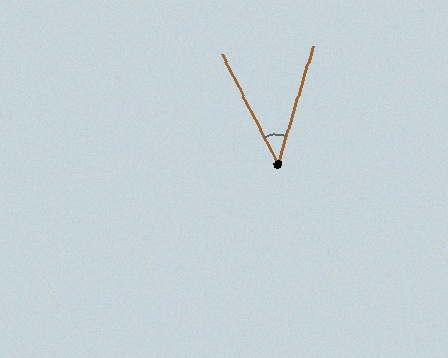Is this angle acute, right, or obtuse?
It is acute.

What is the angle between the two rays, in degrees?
Approximately 44 degrees.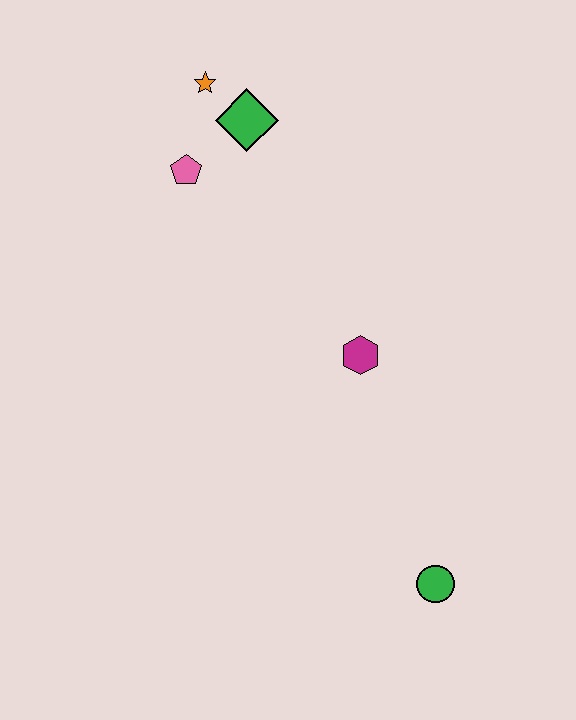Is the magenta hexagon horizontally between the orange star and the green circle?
Yes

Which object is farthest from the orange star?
The green circle is farthest from the orange star.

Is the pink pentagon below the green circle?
No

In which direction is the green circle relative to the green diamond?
The green circle is below the green diamond.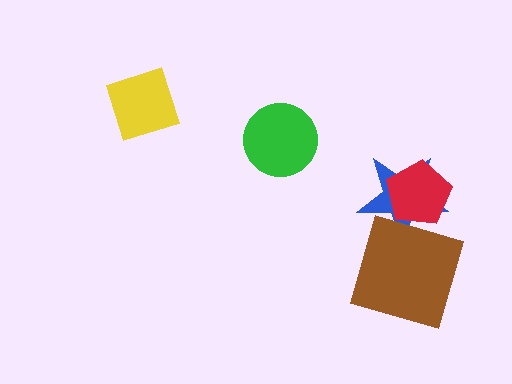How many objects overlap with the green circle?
0 objects overlap with the green circle.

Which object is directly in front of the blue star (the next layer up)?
The red pentagon is directly in front of the blue star.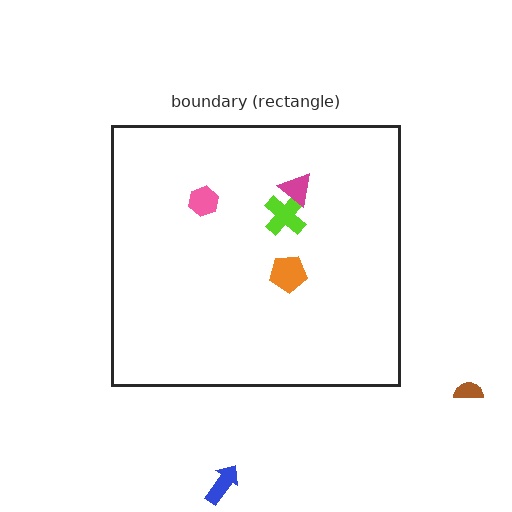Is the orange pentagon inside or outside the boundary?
Inside.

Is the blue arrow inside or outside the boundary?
Outside.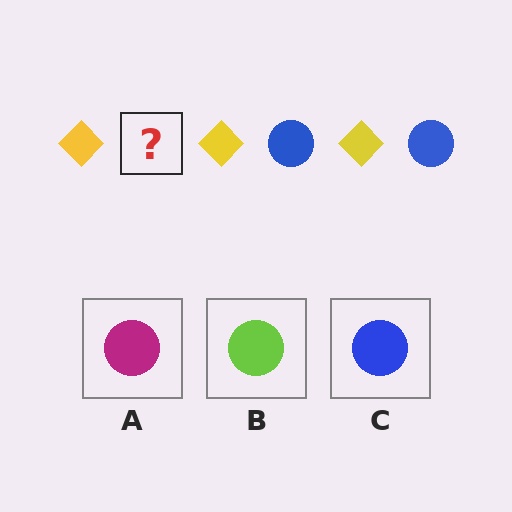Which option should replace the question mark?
Option C.